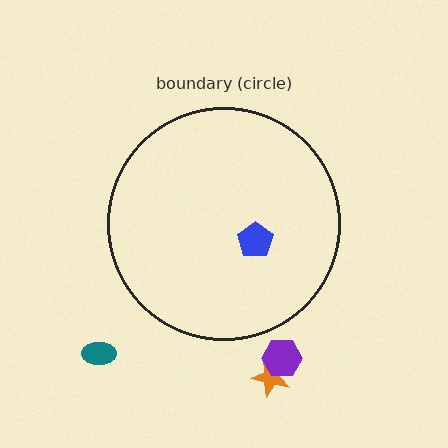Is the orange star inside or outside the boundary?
Outside.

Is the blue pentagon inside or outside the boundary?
Inside.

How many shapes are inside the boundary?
1 inside, 3 outside.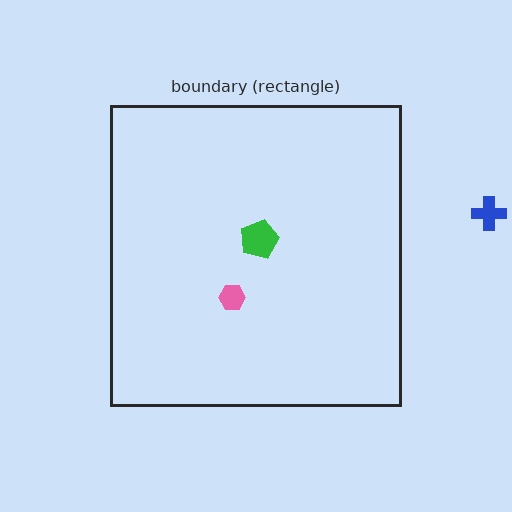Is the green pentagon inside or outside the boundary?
Inside.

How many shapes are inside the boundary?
2 inside, 1 outside.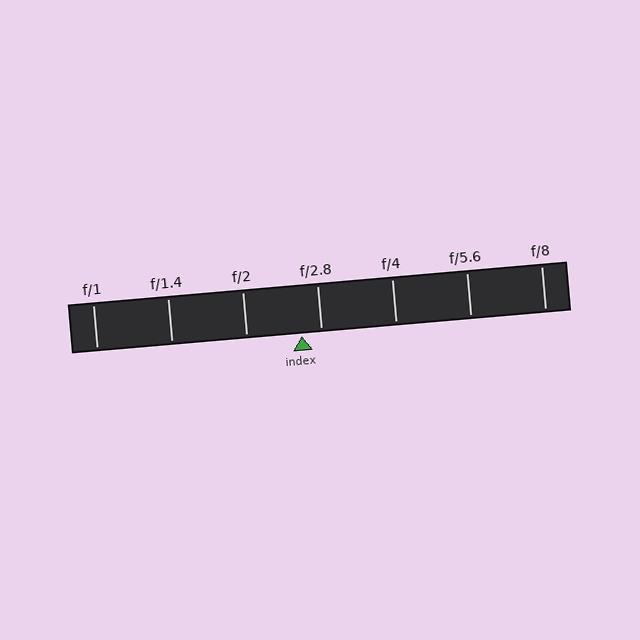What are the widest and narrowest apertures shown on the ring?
The widest aperture shown is f/1 and the narrowest is f/8.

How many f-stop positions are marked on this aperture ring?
There are 7 f-stop positions marked.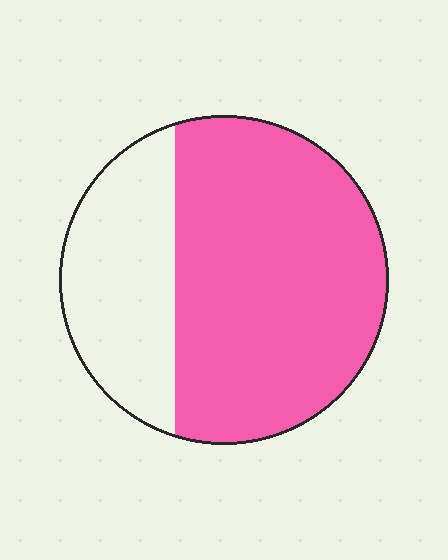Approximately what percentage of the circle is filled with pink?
Approximately 70%.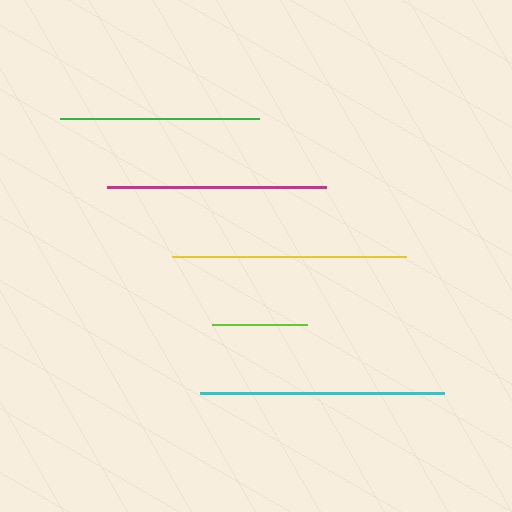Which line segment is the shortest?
The lime line is the shortest at approximately 95 pixels.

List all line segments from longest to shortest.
From longest to shortest: cyan, yellow, magenta, green, lime.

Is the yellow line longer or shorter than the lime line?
The yellow line is longer than the lime line.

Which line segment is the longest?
The cyan line is the longest at approximately 244 pixels.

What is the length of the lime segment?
The lime segment is approximately 95 pixels long.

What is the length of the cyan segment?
The cyan segment is approximately 244 pixels long.